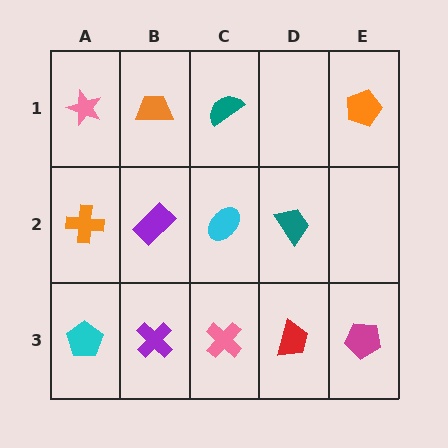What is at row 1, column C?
A teal semicircle.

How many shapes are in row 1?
4 shapes.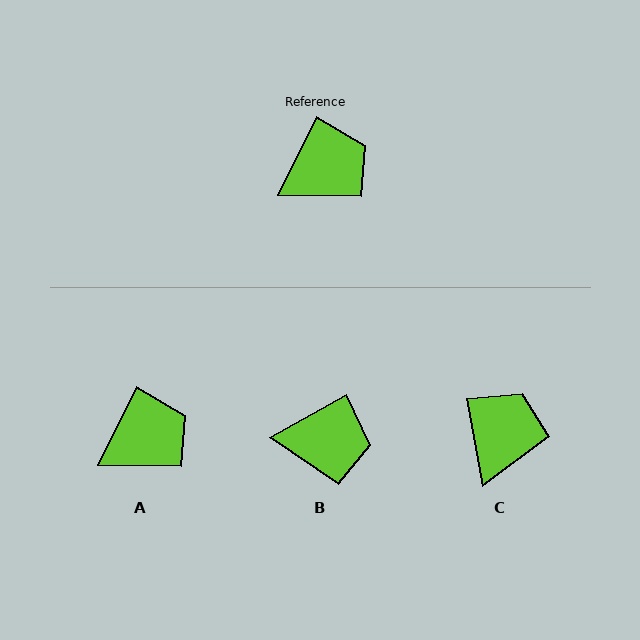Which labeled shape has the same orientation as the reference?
A.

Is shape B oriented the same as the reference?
No, it is off by about 34 degrees.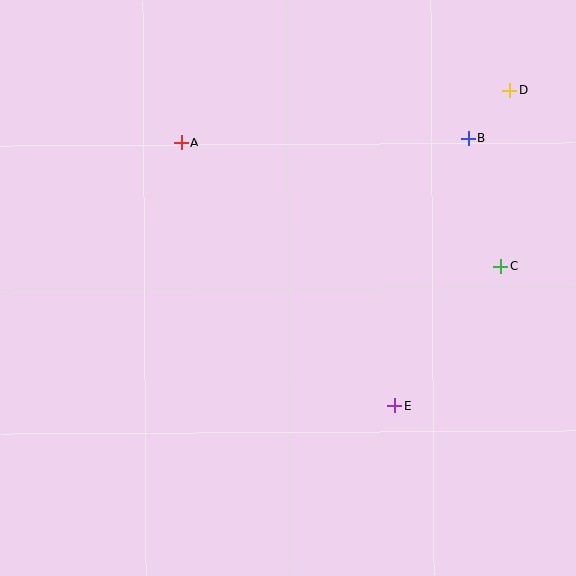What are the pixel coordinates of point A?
Point A is at (181, 142).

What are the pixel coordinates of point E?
Point E is at (394, 406).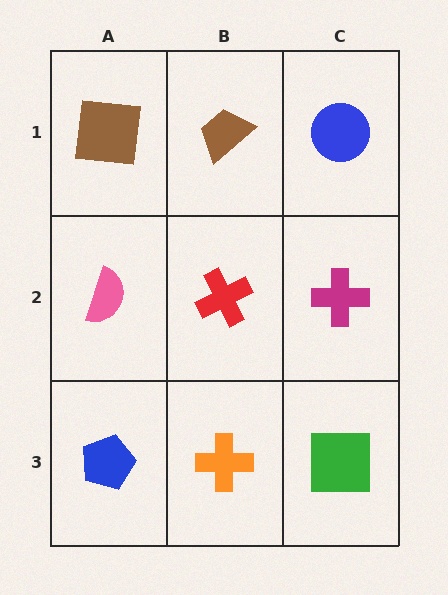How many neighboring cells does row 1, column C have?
2.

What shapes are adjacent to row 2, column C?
A blue circle (row 1, column C), a green square (row 3, column C), a red cross (row 2, column B).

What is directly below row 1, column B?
A red cross.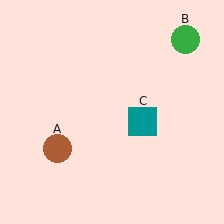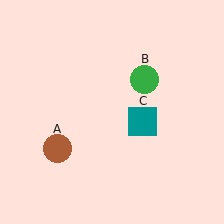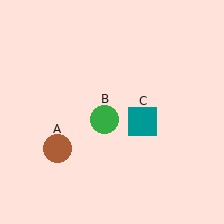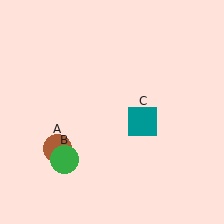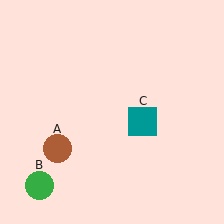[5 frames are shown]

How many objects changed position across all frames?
1 object changed position: green circle (object B).